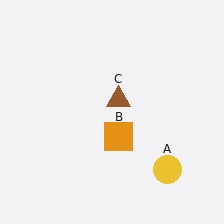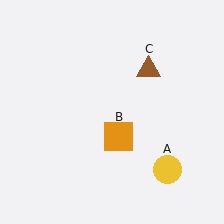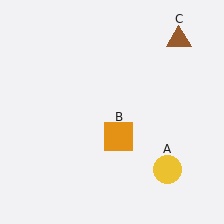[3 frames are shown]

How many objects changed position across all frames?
1 object changed position: brown triangle (object C).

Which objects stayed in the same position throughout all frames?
Yellow circle (object A) and orange square (object B) remained stationary.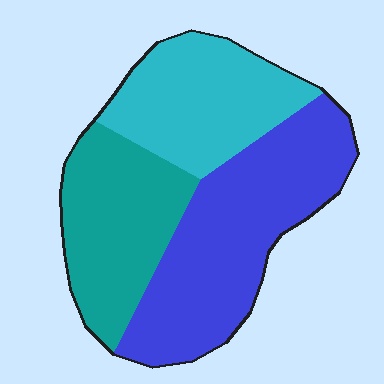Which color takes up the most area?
Blue, at roughly 45%.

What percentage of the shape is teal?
Teal takes up between a sixth and a third of the shape.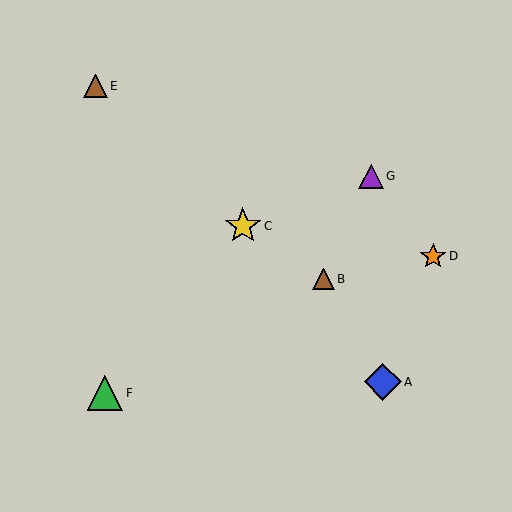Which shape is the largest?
The blue diamond (labeled A) is the largest.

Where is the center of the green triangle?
The center of the green triangle is at (105, 393).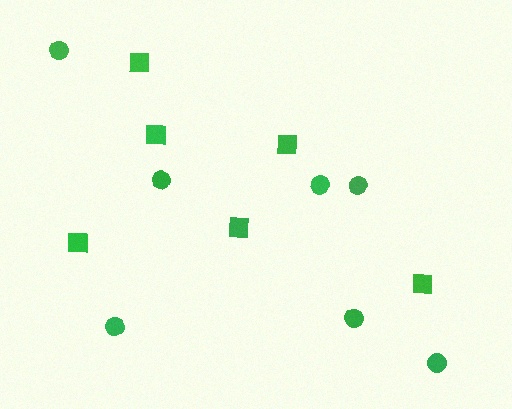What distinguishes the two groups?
There are 2 groups: one group of circles (7) and one group of squares (6).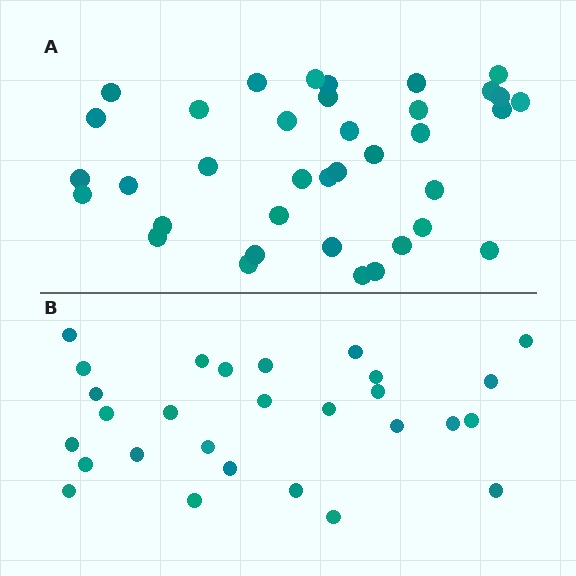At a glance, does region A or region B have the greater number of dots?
Region A (the top region) has more dots.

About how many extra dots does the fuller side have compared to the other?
Region A has roughly 8 or so more dots than region B.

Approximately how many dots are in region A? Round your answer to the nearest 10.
About 40 dots. (The exact count is 37, which rounds to 40.)